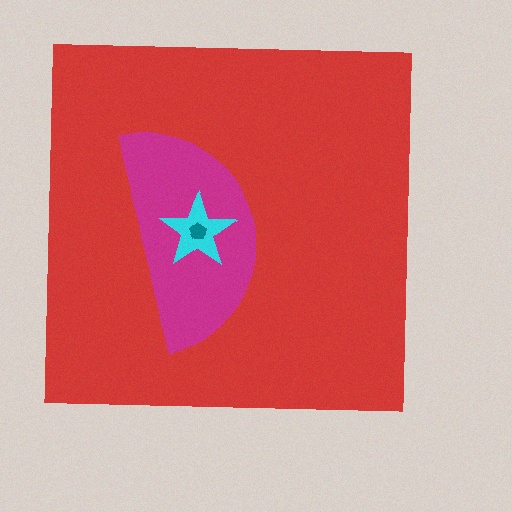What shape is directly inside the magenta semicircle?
The cyan star.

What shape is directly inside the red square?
The magenta semicircle.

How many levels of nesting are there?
4.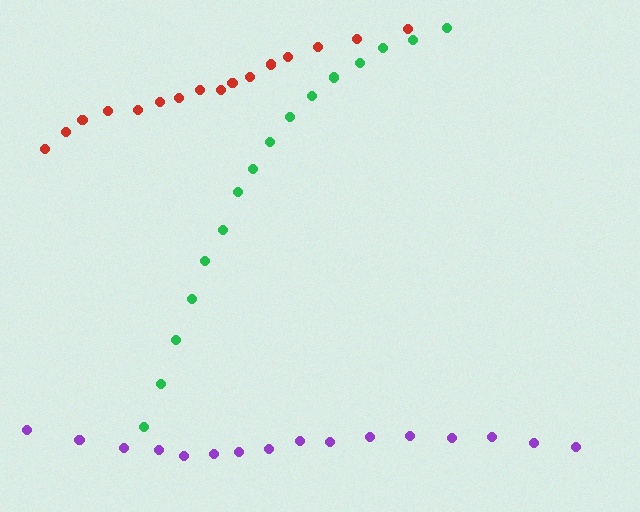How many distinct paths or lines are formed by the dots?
There are 3 distinct paths.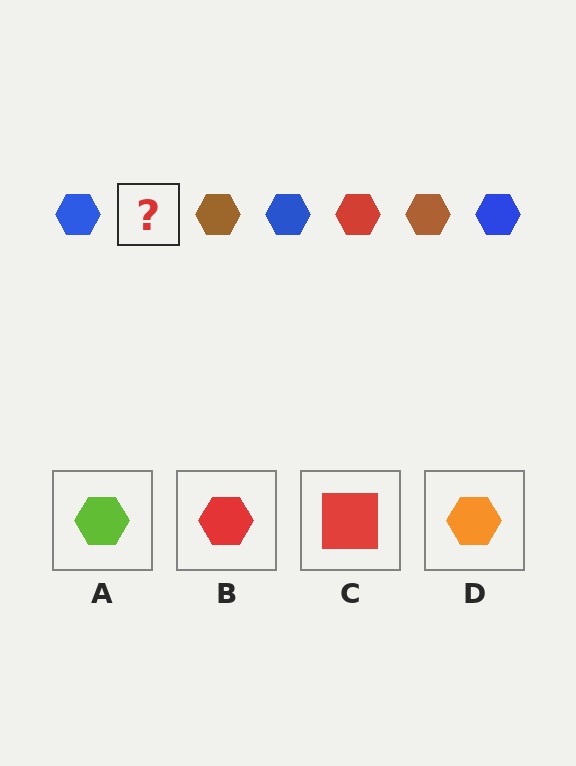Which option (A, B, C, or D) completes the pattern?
B.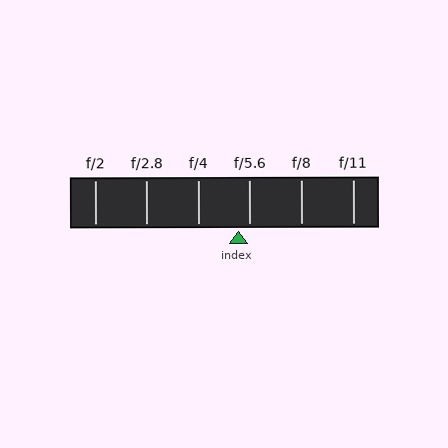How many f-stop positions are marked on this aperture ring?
There are 6 f-stop positions marked.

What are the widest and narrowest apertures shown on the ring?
The widest aperture shown is f/2 and the narrowest is f/11.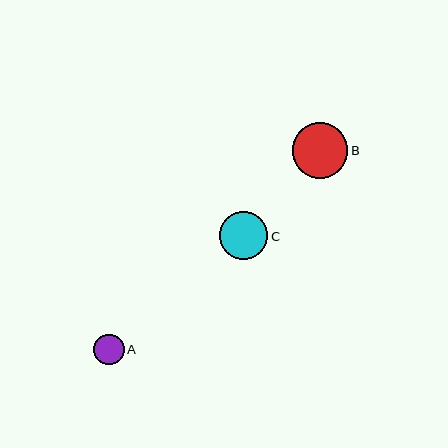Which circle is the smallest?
Circle A is the smallest with a size of approximately 31 pixels.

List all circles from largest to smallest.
From largest to smallest: B, C, A.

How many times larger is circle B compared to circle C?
Circle B is approximately 1.2 times the size of circle C.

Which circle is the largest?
Circle B is the largest with a size of approximately 55 pixels.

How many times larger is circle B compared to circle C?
Circle B is approximately 1.2 times the size of circle C.